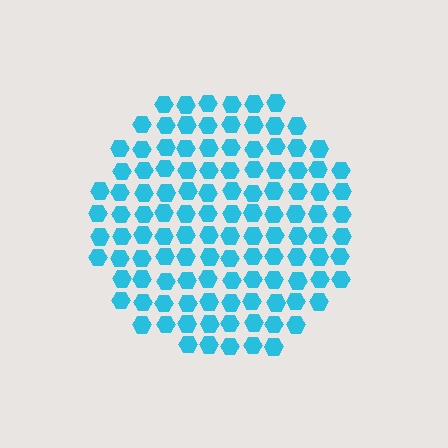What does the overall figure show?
The overall figure shows a circle.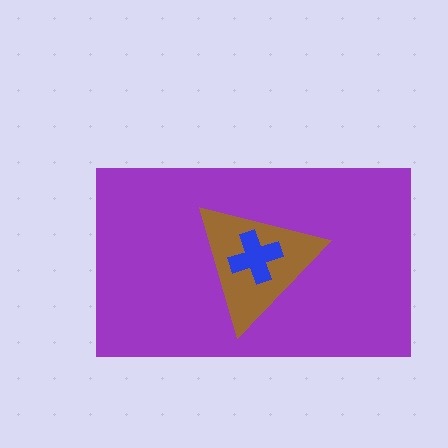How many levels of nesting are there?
3.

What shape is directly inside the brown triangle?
The blue cross.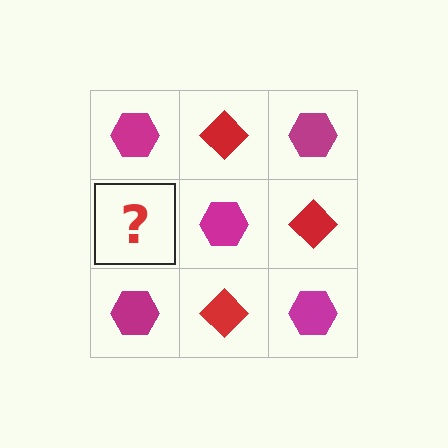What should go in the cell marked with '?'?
The missing cell should contain a red diamond.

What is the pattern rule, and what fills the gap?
The rule is that it alternates magenta hexagon and red diamond in a checkerboard pattern. The gap should be filled with a red diamond.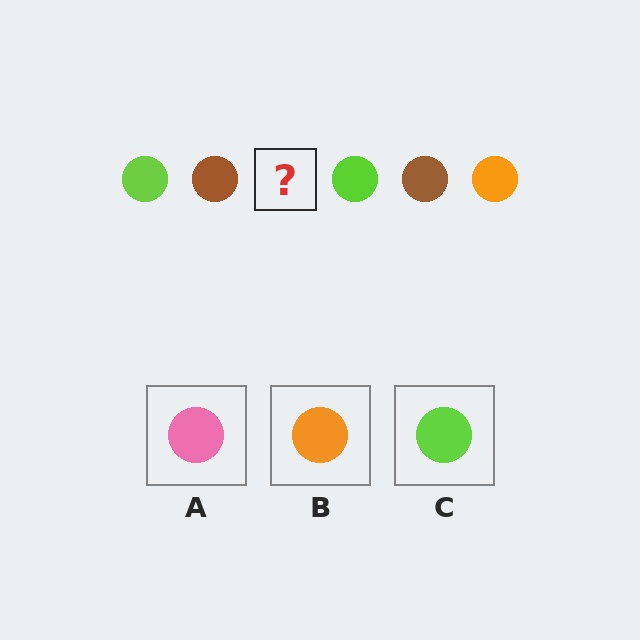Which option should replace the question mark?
Option B.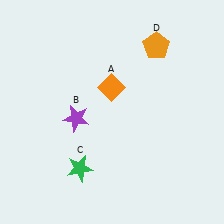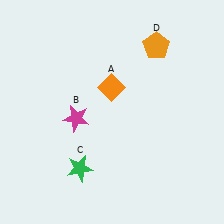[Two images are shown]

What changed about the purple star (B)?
In Image 1, B is purple. In Image 2, it changed to magenta.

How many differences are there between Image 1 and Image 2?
There is 1 difference between the two images.